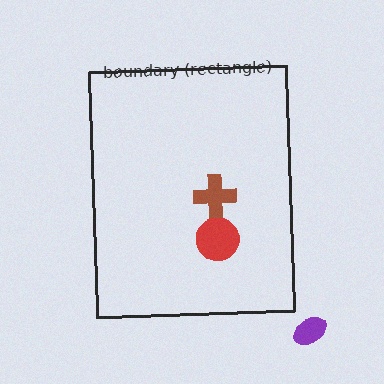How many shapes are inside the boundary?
2 inside, 1 outside.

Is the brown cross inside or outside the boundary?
Inside.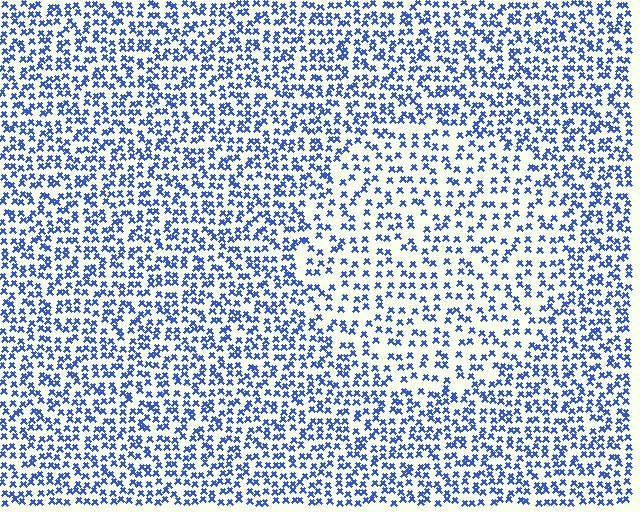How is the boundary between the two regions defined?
The boundary is defined by a change in element density (approximately 1.7x ratio). All elements are the same color, size, and shape.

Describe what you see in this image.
The image contains small blue elements arranged at two different densities. A circle-shaped region is visible where the elements are less densely packed than the surrounding area.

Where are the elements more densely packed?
The elements are more densely packed outside the circle boundary.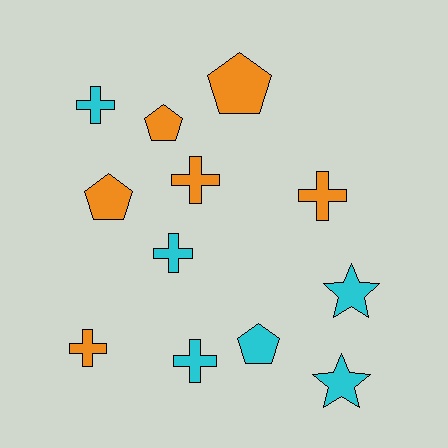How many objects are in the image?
There are 12 objects.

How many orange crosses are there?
There are 3 orange crosses.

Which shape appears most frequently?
Cross, with 6 objects.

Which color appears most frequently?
Cyan, with 6 objects.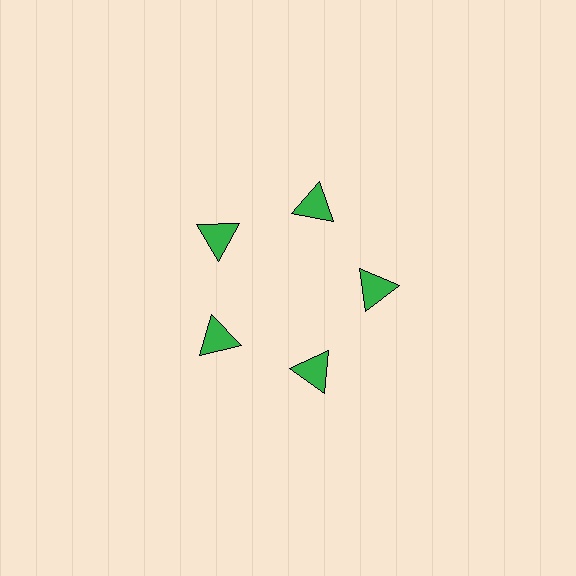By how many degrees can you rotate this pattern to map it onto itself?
The pattern maps onto itself every 72 degrees of rotation.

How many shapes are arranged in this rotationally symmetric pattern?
There are 5 shapes, arranged in 5 groups of 1.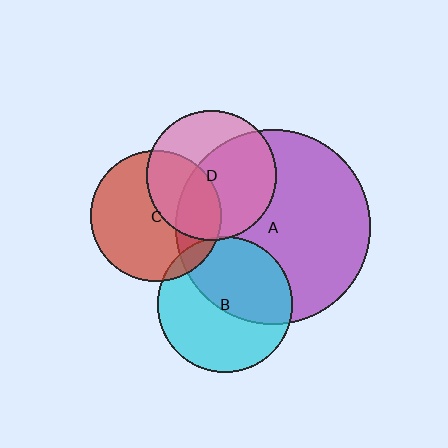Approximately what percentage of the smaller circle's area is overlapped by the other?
Approximately 50%.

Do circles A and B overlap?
Yes.